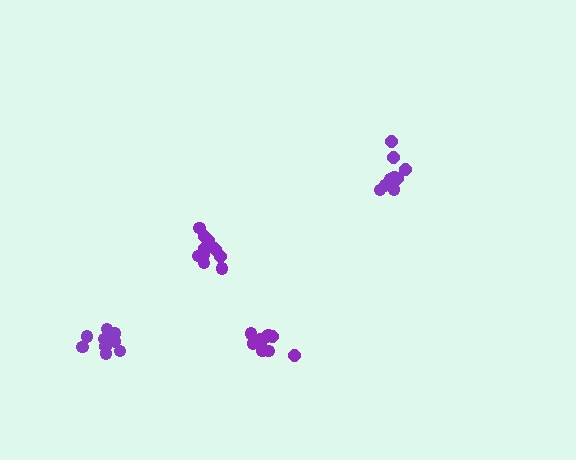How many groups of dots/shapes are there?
There are 4 groups.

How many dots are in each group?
Group 1: 9 dots, Group 2: 9 dots, Group 3: 13 dots, Group 4: 10 dots (41 total).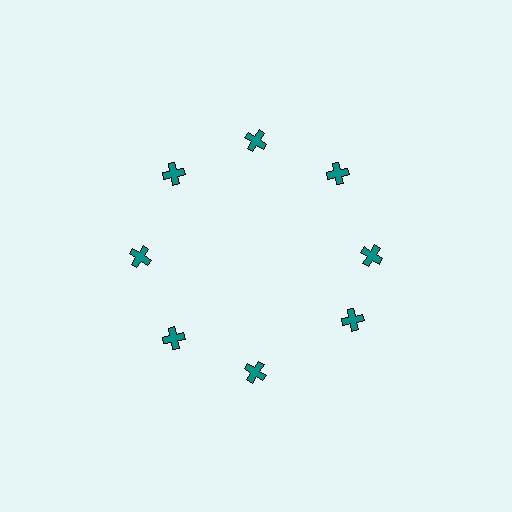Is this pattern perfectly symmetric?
No. The 8 teal crosses are arranged in a ring, but one element near the 4 o'clock position is rotated out of alignment along the ring, breaking the 8-fold rotational symmetry.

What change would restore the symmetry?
The symmetry would be restored by rotating it back into even spacing with its neighbors so that all 8 crosses sit at equal angles and equal distance from the center.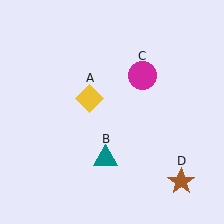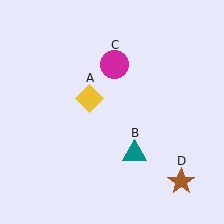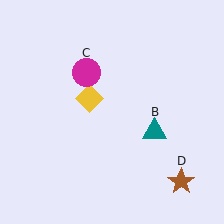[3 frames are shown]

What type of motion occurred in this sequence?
The teal triangle (object B), magenta circle (object C) rotated counterclockwise around the center of the scene.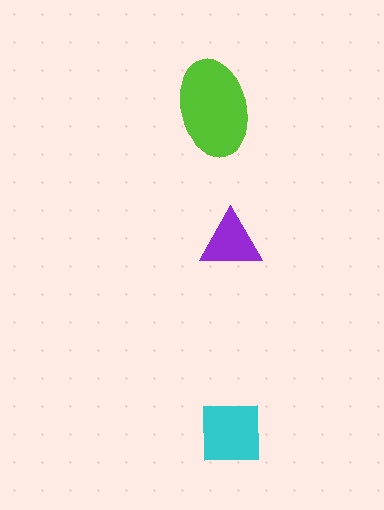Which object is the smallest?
The purple triangle.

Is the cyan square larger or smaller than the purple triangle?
Larger.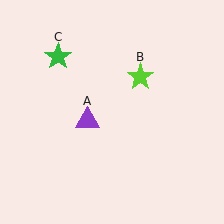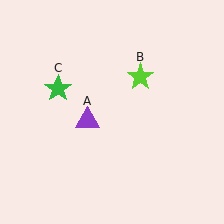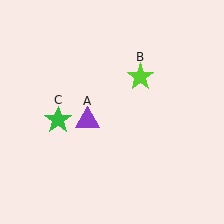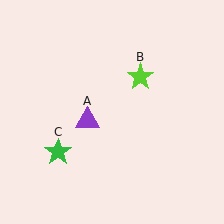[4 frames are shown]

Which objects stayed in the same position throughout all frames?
Purple triangle (object A) and lime star (object B) remained stationary.